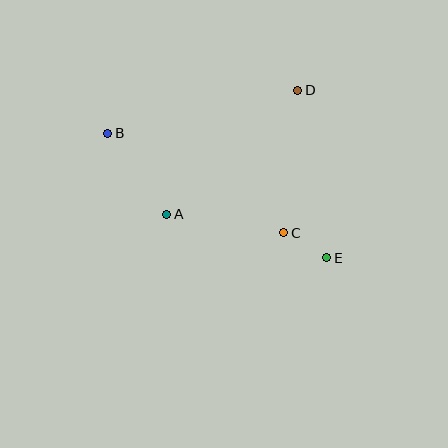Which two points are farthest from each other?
Points B and E are farthest from each other.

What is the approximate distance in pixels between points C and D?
The distance between C and D is approximately 143 pixels.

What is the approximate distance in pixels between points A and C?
The distance between A and C is approximately 118 pixels.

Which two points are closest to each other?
Points C and E are closest to each other.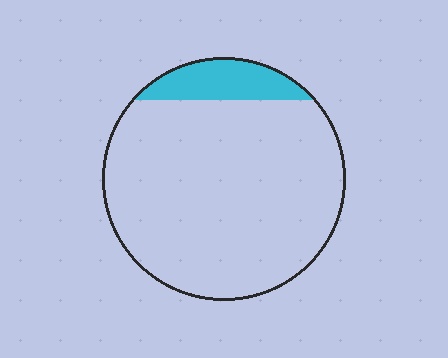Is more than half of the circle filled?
No.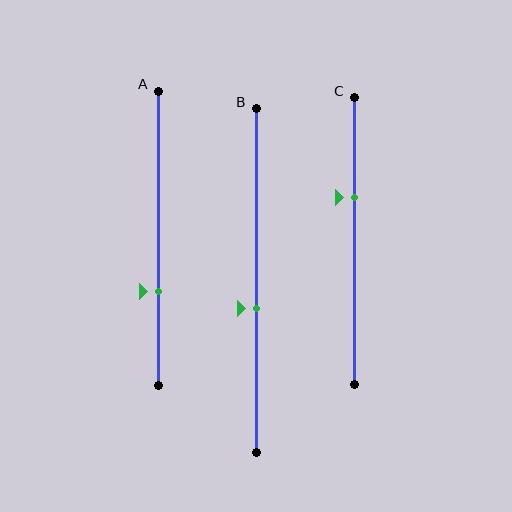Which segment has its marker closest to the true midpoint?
Segment B has its marker closest to the true midpoint.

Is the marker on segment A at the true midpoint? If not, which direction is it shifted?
No, the marker on segment A is shifted downward by about 18% of the segment length.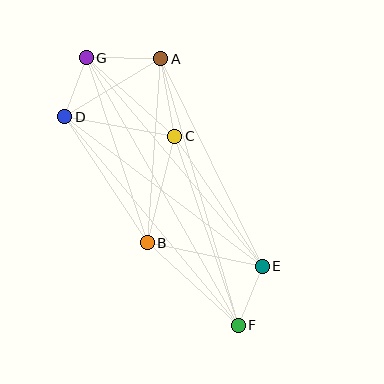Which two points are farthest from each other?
Points F and G are farthest from each other.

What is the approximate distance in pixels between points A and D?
The distance between A and D is approximately 112 pixels.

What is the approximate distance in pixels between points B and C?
The distance between B and C is approximately 110 pixels.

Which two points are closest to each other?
Points D and G are closest to each other.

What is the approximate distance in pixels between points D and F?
The distance between D and F is approximately 271 pixels.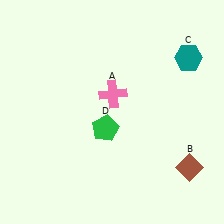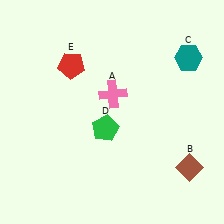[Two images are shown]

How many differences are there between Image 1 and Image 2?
There is 1 difference between the two images.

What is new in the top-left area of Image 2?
A red pentagon (E) was added in the top-left area of Image 2.